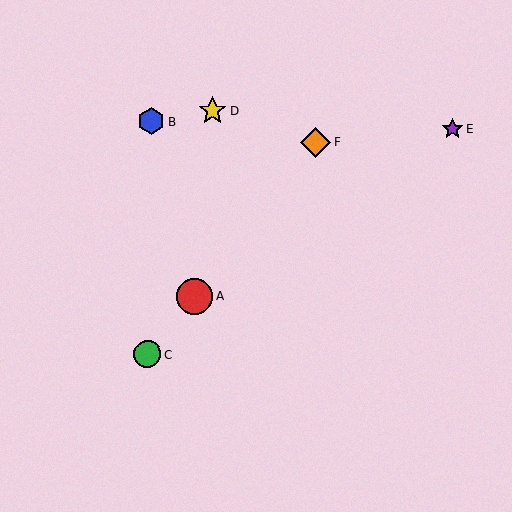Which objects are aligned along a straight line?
Objects A, C, F are aligned along a straight line.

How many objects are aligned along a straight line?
3 objects (A, C, F) are aligned along a straight line.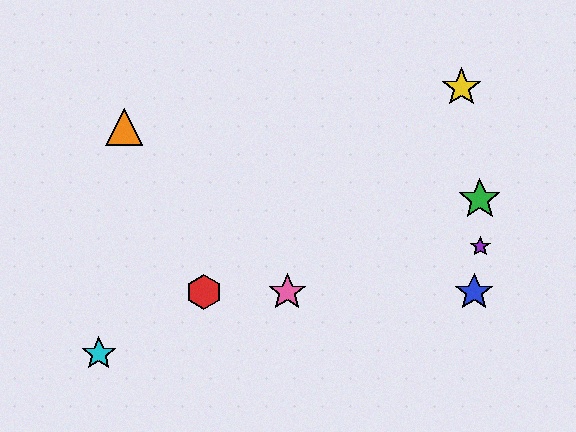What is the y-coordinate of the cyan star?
The cyan star is at y≈354.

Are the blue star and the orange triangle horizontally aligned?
No, the blue star is at y≈292 and the orange triangle is at y≈127.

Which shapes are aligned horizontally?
The red hexagon, the blue star, the pink star are aligned horizontally.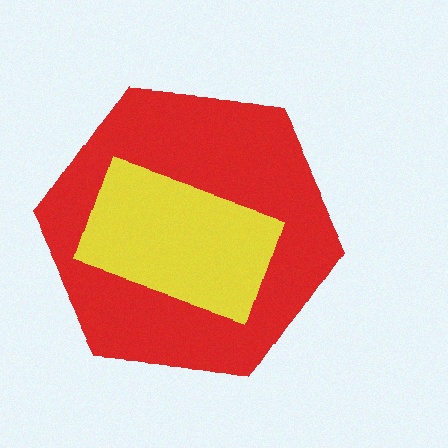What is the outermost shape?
The red hexagon.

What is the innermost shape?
The yellow rectangle.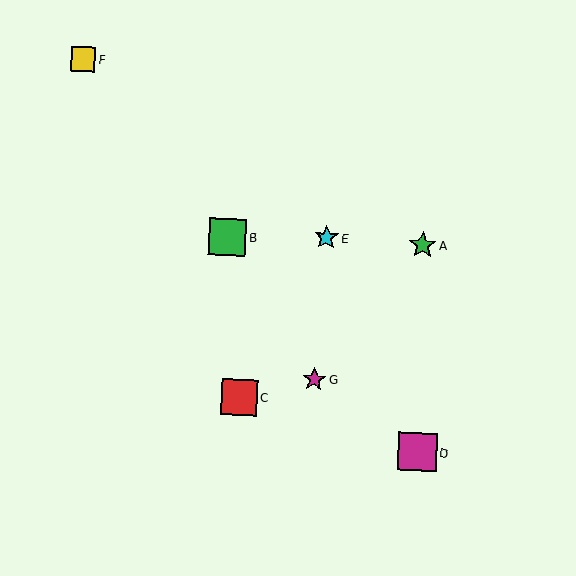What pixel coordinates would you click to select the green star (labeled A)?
Click at (423, 245) to select the green star A.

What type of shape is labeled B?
Shape B is a green square.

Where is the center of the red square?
The center of the red square is at (239, 397).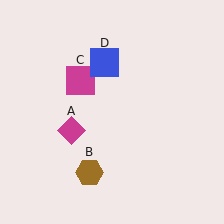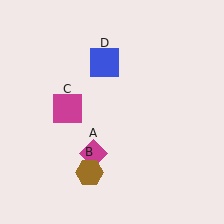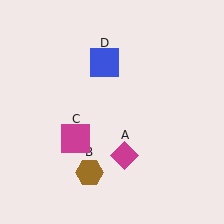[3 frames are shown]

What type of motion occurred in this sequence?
The magenta diamond (object A), magenta square (object C) rotated counterclockwise around the center of the scene.